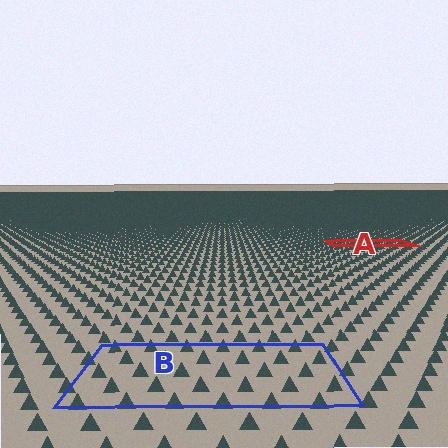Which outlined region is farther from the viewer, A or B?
Region A is farther from the viewer — the texture elements inside it appear smaller and more densely packed.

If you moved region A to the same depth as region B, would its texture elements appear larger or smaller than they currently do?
They would appear larger. At a closer depth, the same texture elements are projected at a bigger on-screen size.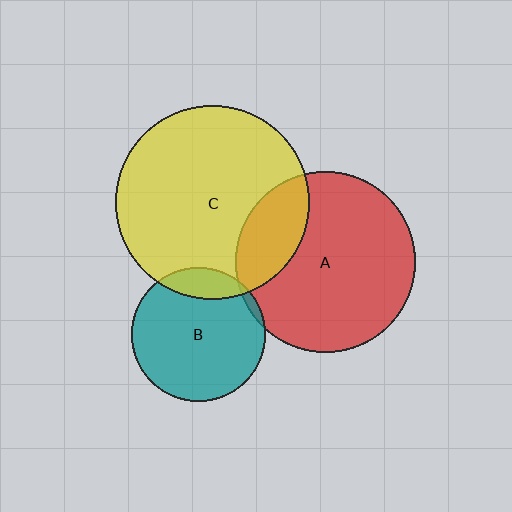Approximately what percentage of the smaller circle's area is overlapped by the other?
Approximately 20%.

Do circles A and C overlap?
Yes.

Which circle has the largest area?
Circle C (yellow).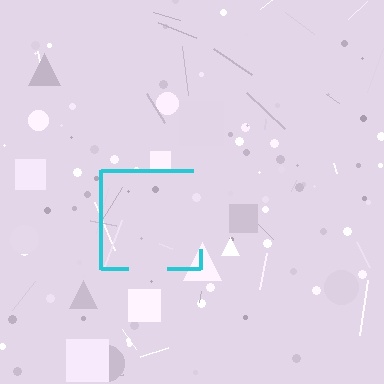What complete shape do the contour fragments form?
The contour fragments form a square.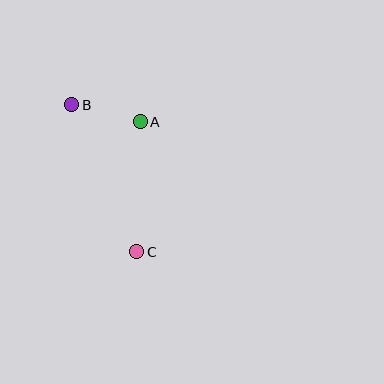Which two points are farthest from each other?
Points B and C are farthest from each other.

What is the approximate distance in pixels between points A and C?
The distance between A and C is approximately 130 pixels.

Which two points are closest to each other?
Points A and B are closest to each other.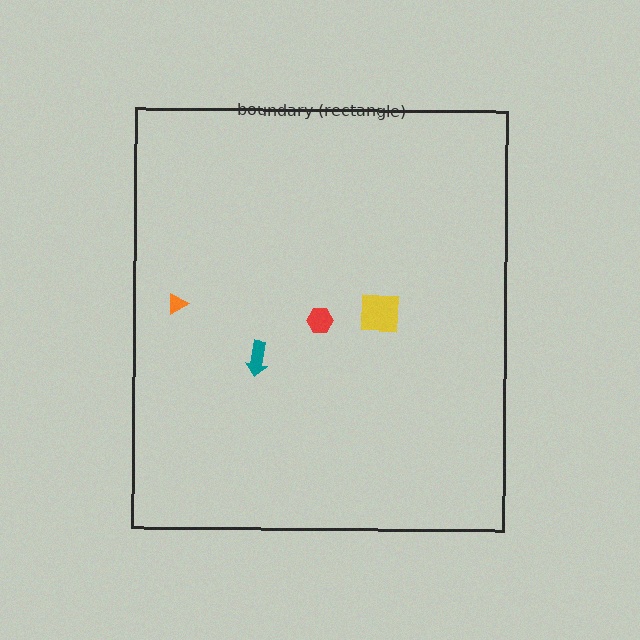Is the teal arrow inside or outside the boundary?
Inside.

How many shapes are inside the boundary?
4 inside, 0 outside.